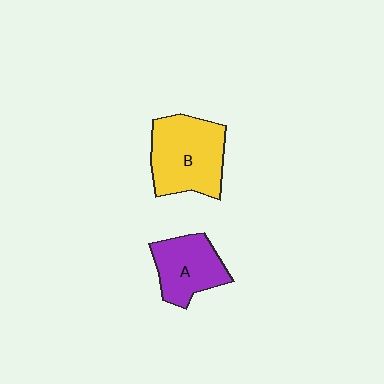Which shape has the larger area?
Shape B (yellow).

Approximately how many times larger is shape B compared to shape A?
Approximately 1.4 times.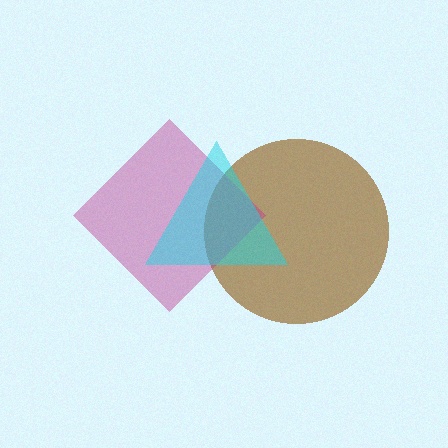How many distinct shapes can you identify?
There are 3 distinct shapes: a brown circle, a magenta diamond, a cyan triangle.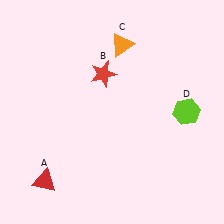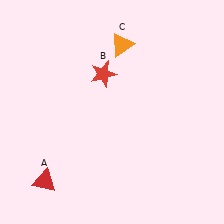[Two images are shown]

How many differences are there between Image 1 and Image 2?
There is 1 difference between the two images.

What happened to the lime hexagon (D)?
The lime hexagon (D) was removed in Image 2. It was in the top-right area of Image 1.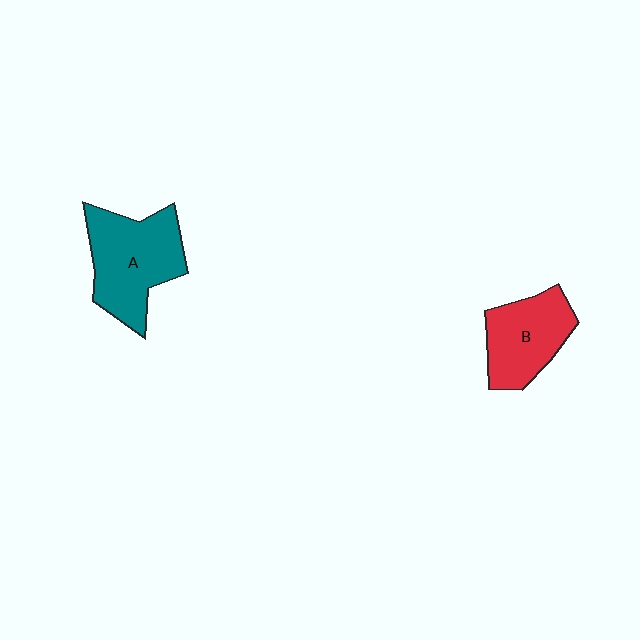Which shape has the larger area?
Shape A (teal).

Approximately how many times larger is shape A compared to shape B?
Approximately 1.3 times.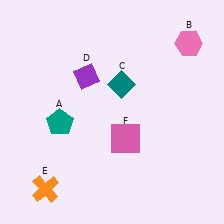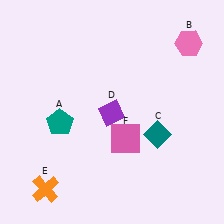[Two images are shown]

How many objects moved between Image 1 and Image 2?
2 objects moved between the two images.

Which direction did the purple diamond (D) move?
The purple diamond (D) moved down.